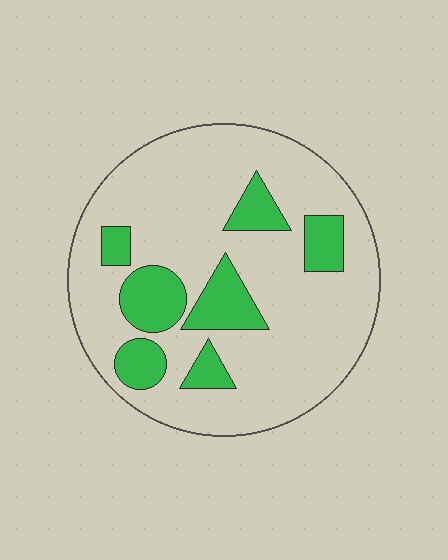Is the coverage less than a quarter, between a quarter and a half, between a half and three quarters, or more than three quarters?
Less than a quarter.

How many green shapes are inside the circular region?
7.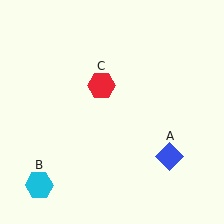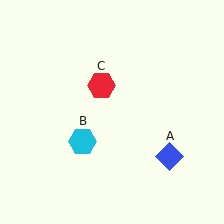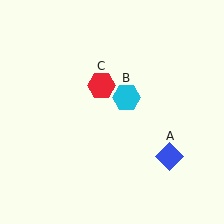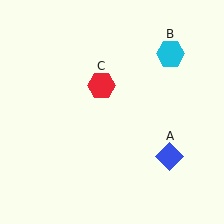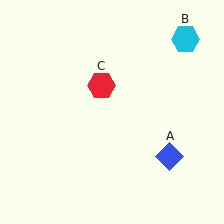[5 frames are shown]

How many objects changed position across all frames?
1 object changed position: cyan hexagon (object B).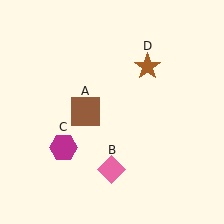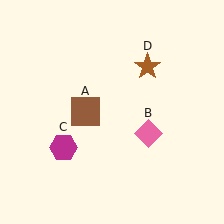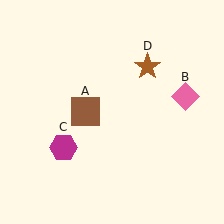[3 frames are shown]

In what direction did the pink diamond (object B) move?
The pink diamond (object B) moved up and to the right.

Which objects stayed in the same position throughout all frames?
Brown square (object A) and magenta hexagon (object C) and brown star (object D) remained stationary.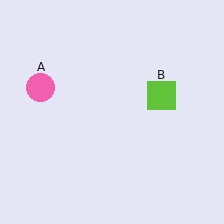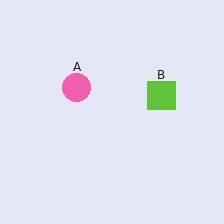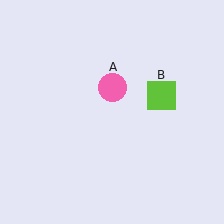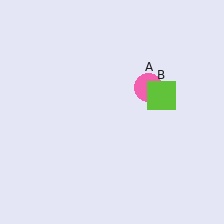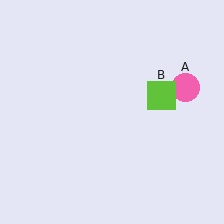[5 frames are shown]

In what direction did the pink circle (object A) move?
The pink circle (object A) moved right.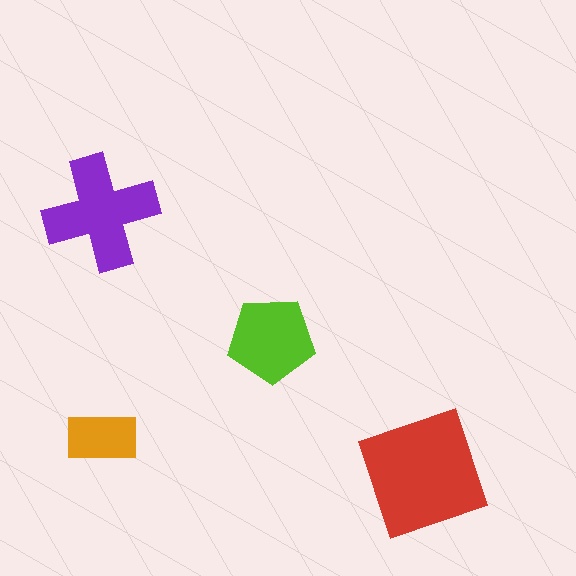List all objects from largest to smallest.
The red square, the purple cross, the lime pentagon, the orange rectangle.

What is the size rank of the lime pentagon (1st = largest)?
3rd.